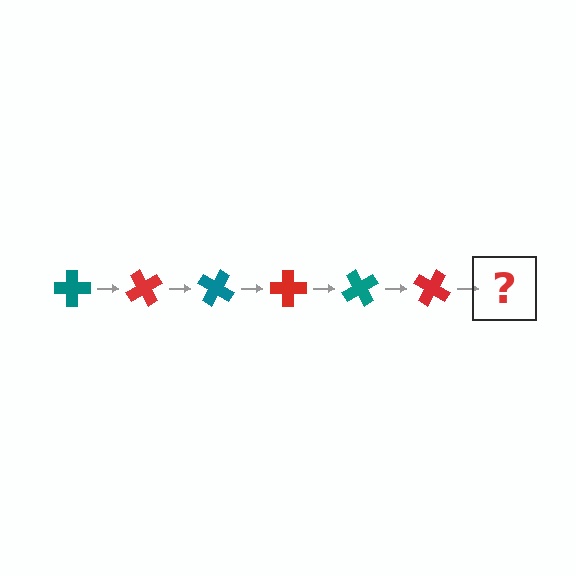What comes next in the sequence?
The next element should be a teal cross, rotated 360 degrees from the start.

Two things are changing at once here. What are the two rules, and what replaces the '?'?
The two rules are that it rotates 60 degrees each step and the color cycles through teal and red. The '?' should be a teal cross, rotated 360 degrees from the start.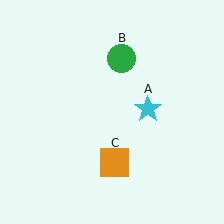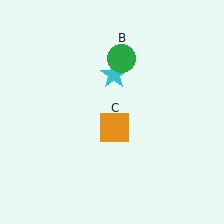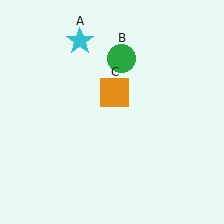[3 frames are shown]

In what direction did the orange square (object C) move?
The orange square (object C) moved up.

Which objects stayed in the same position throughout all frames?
Green circle (object B) remained stationary.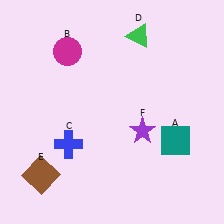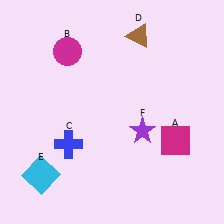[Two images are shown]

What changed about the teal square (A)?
In Image 1, A is teal. In Image 2, it changed to magenta.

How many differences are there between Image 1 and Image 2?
There are 3 differences between the two images.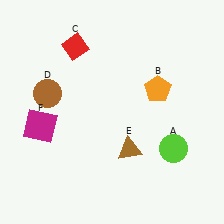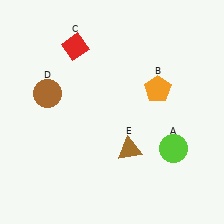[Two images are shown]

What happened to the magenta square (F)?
The magenta square (F) was removed in Image 2. It was in the bottom-left area of Image 1.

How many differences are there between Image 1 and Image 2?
There is 1 difference between the two images.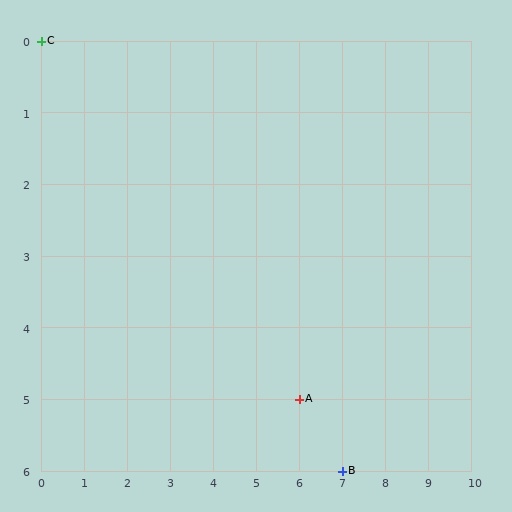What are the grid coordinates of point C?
Point C is at grid coordinates (0, 0).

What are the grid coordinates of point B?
Point B is at grid coordinates (7, 6).